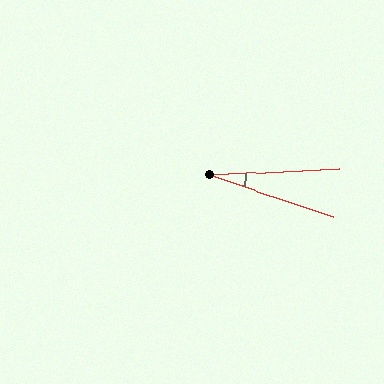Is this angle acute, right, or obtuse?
It is acute.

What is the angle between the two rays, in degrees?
Approximately 21 degrees.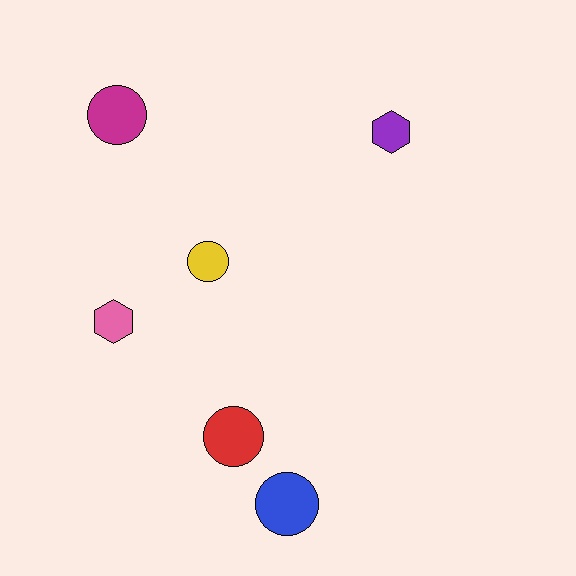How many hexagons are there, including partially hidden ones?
There are 2 hexagons.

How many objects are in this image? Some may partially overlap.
There are 6 objects.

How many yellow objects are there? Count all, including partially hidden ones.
There is 1 yellow object.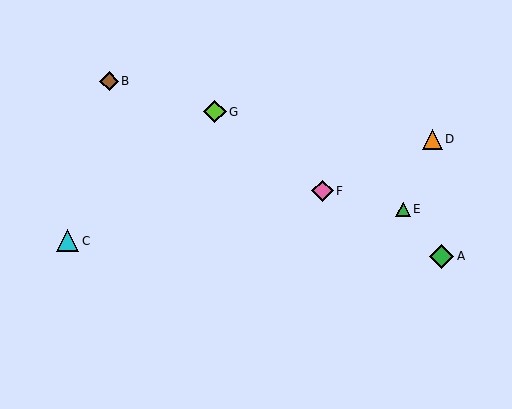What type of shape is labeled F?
Shape F is a pink diamond.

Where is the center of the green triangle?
The center of the green triangle is at (403, 209).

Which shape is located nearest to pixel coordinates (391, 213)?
The green triangle (labeled E) at (403, 209) is nearest to that location.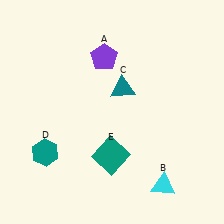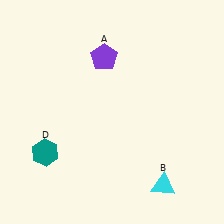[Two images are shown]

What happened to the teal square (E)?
The teal square (E) was removed in Image 2. It was in the bottom-left area of Image 1.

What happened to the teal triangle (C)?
The teal triangle (C) was removed in Image 2. It was in the top-right area of Image 1.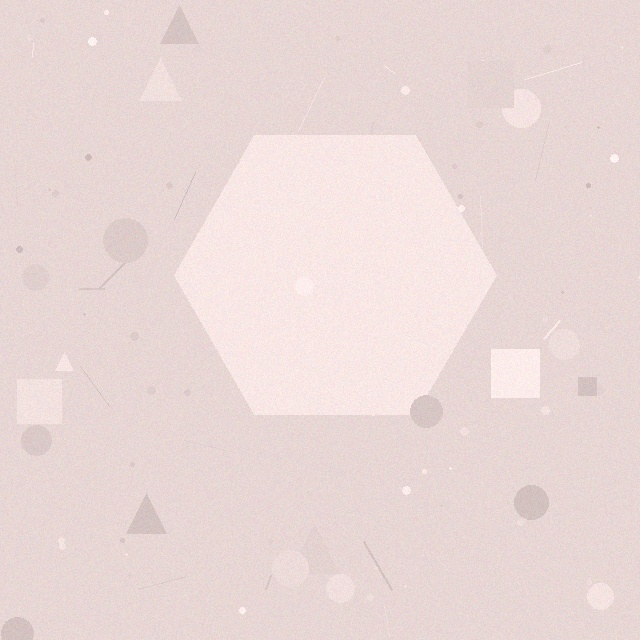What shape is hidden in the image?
A hexagon is hidden in the image.